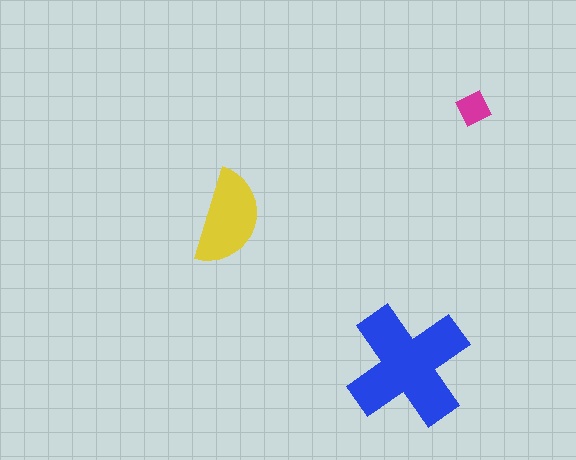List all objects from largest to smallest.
The blue cross, the yellow semicircle, the magenta square.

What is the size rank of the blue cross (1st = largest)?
1st.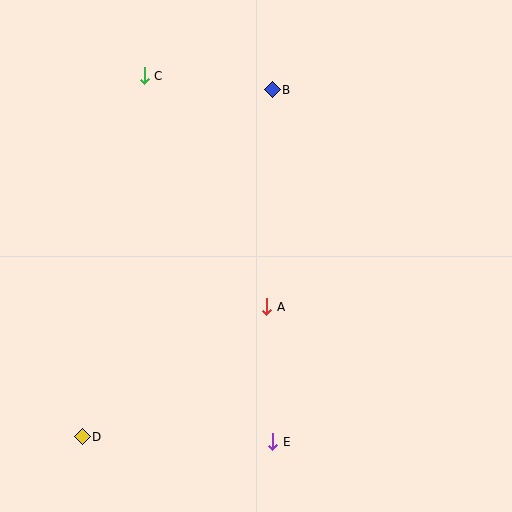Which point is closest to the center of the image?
Point A at (267, 307) is closest to the center.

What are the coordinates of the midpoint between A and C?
The midpoint between A and C is at (206, 191).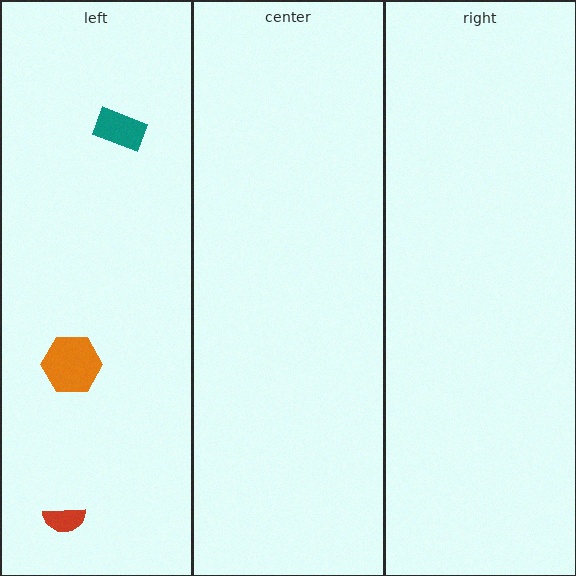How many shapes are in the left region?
3.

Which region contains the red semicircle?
The left region.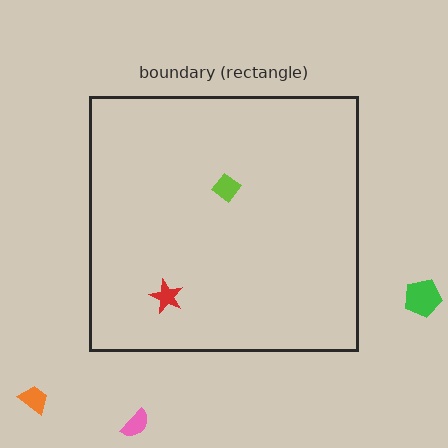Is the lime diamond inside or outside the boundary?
Inside.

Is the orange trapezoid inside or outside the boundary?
Outside.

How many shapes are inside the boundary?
2 inside, 3 outside.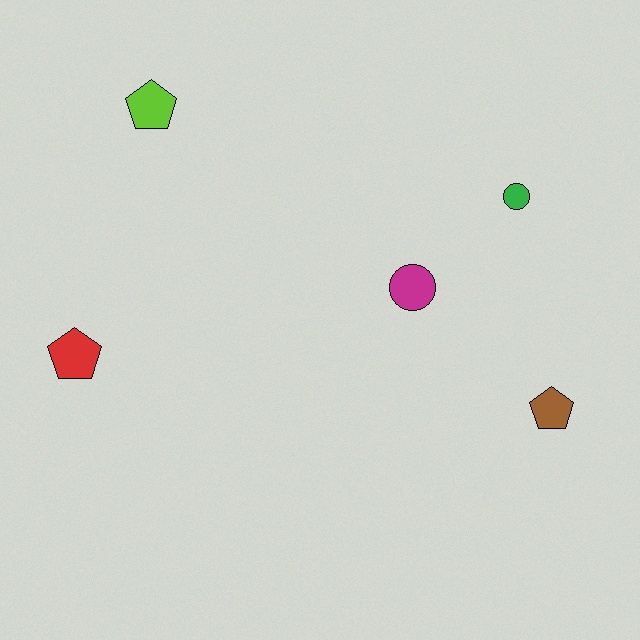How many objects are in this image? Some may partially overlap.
There are 5 objects.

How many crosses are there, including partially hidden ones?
There are no crosses.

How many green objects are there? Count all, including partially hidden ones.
There is 1 green object.